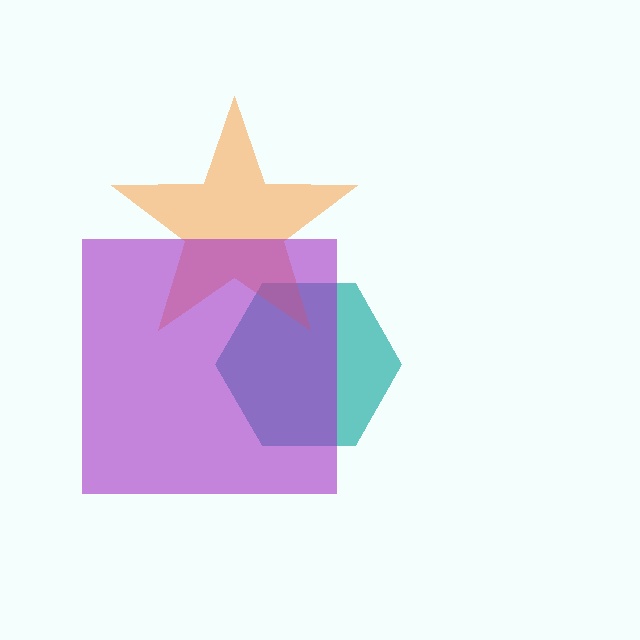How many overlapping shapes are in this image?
There are 3 overlapping shapes in the image.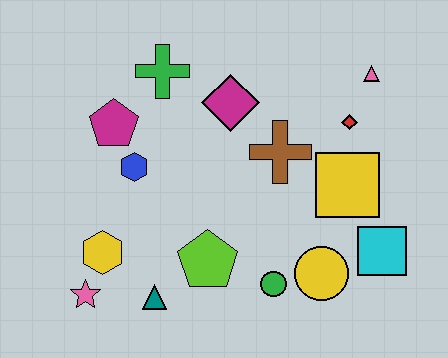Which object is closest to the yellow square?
The red diamond is closest to the yellow square.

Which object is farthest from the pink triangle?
The pink star is farthest from the pink triangle.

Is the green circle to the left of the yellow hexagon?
No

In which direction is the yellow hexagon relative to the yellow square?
The yellow hexagon is to the left of the yellow square.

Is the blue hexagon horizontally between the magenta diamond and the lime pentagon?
No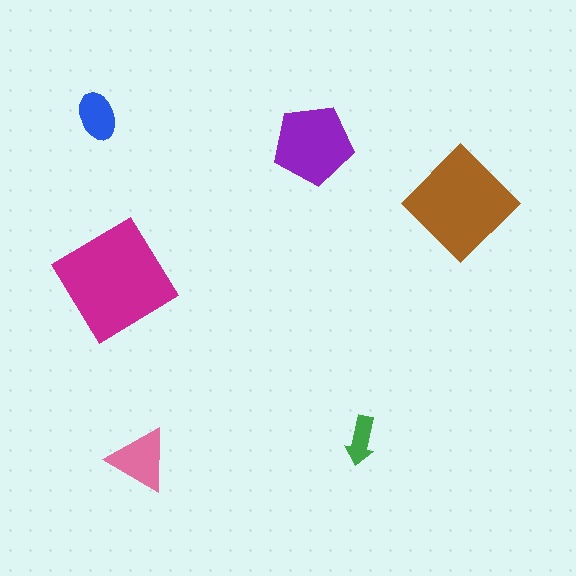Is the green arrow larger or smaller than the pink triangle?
Smaller.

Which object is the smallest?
The green arrow.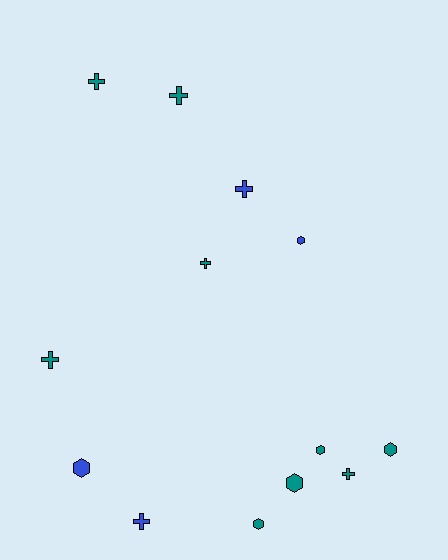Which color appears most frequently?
Teal, with 9 objects.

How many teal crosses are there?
There are 5 teal crosses.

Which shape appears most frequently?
Cross, with 7 objects.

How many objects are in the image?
There are 13 objects.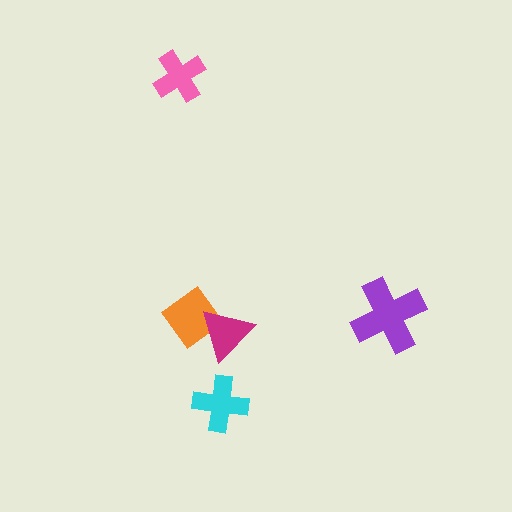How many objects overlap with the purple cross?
0 objects overlap with the purple cross.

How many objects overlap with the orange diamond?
1 object overlaps with the orange diamond.